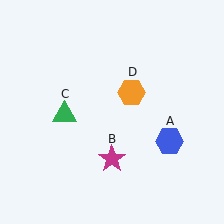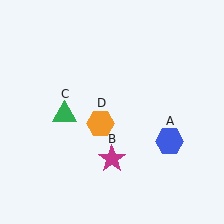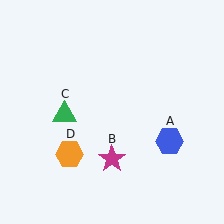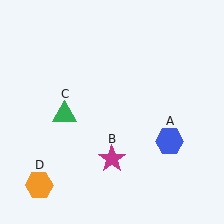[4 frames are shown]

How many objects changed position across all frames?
1 object changed position: orange hexagon (object D).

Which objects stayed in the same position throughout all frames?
Blue hexagon (object A) and magenta star (object B) and green triangle (object C) remained stationary.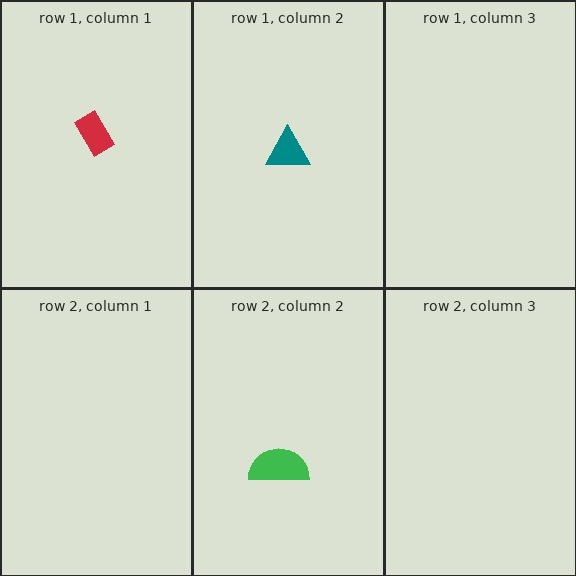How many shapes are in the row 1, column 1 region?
1.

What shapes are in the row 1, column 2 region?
The teal triangle.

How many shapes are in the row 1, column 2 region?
1.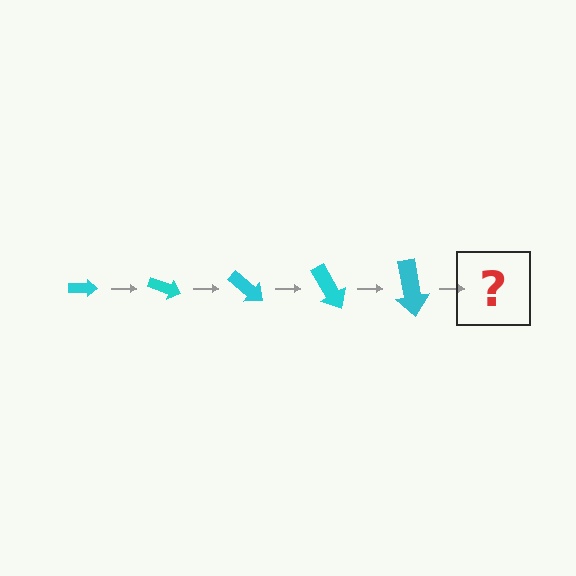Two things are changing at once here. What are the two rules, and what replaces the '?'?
The two rules are that the arrow grows larger each step and it rotates 20 degrees each step. The '?' should be an arrow, larger than the previous one and rotated 100 degrees from the start.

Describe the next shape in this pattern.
It should be an arrow, larger than the previous one and rotated 100 degrees from the start.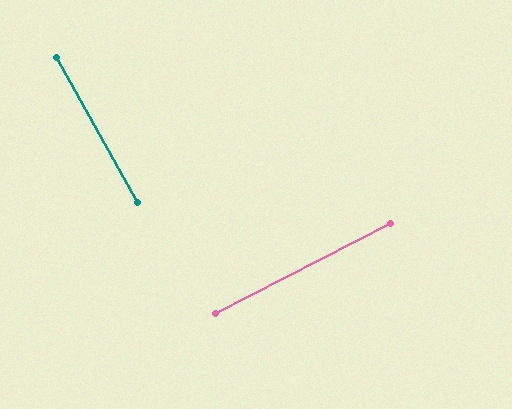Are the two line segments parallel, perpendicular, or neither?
Perpendicular — they meet at approximately 88°.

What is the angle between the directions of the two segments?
Approximately 88 degrees.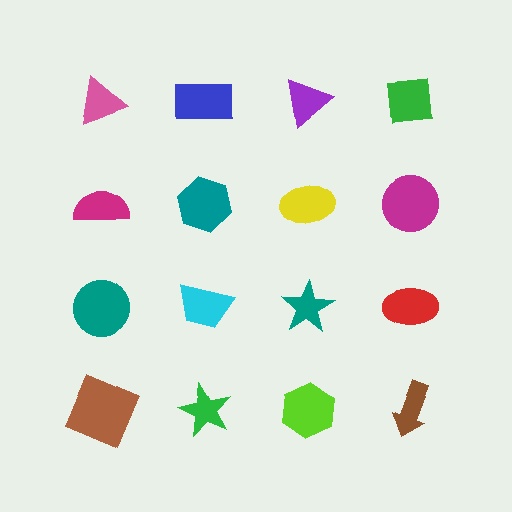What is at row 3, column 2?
A cyan trapezoid.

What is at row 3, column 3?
A teal star.